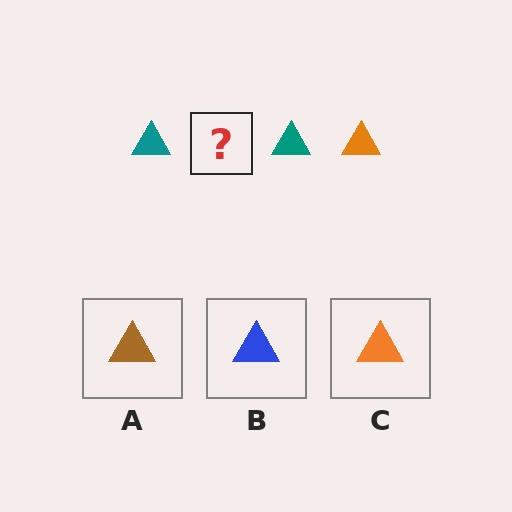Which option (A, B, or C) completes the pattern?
C.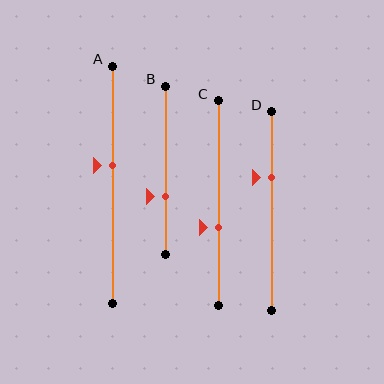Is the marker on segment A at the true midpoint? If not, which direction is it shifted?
No, the marker on segment A is shifted upward by about 8% of the segment length.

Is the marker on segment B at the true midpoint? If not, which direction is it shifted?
No, the marker on segment B is shifted downward by about 15% of the segment length.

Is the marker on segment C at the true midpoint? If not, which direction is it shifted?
No, the marker on segment C is shifted downward by about 12% of the segment length.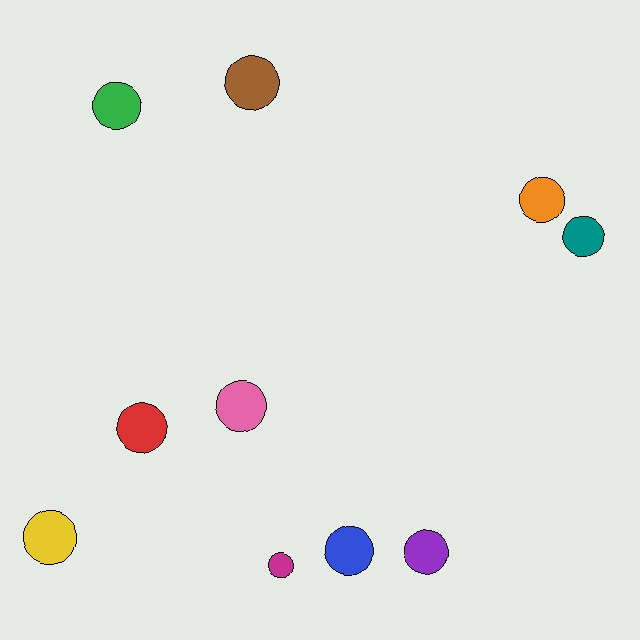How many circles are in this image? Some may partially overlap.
There are 10 circles.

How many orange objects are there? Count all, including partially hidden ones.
There is 1 orange object.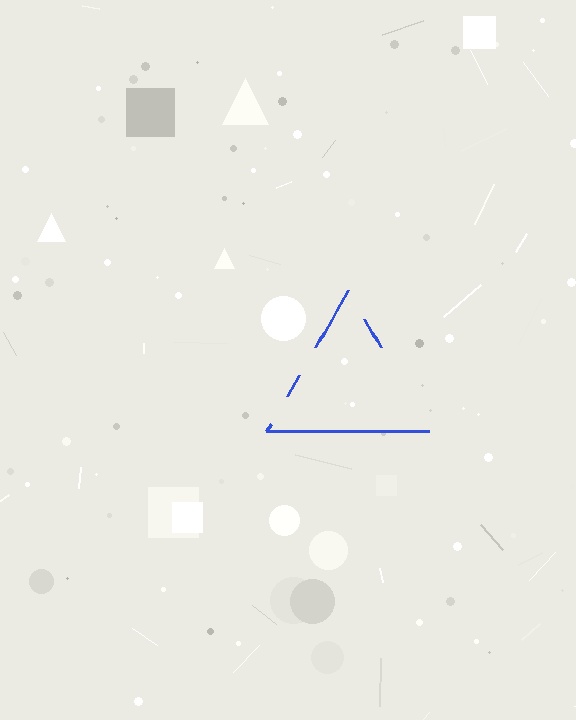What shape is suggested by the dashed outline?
The dashed outline suggests a triangle.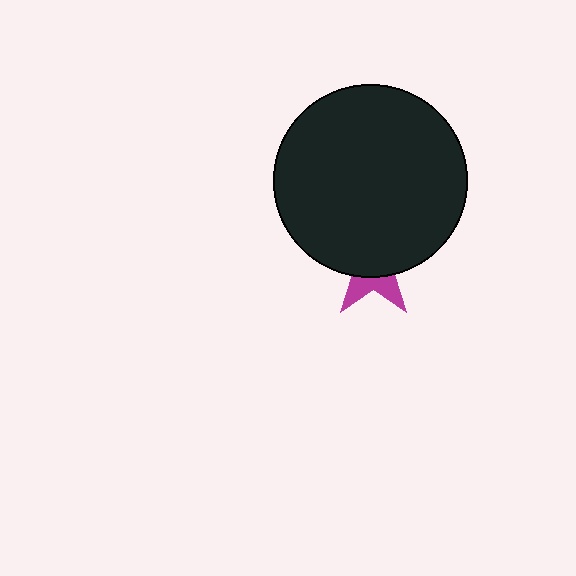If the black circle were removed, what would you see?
You would see the complete magenta star.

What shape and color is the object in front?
The object in front is a black circle.